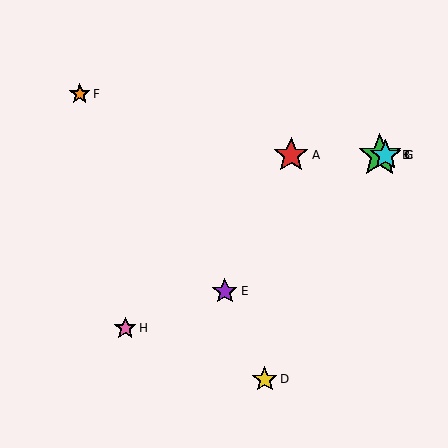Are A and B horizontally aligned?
Yes, both are at y≈155.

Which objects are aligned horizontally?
Objects A, B, C, G are aligned horizontally.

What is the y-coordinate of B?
Object B is at y≈155.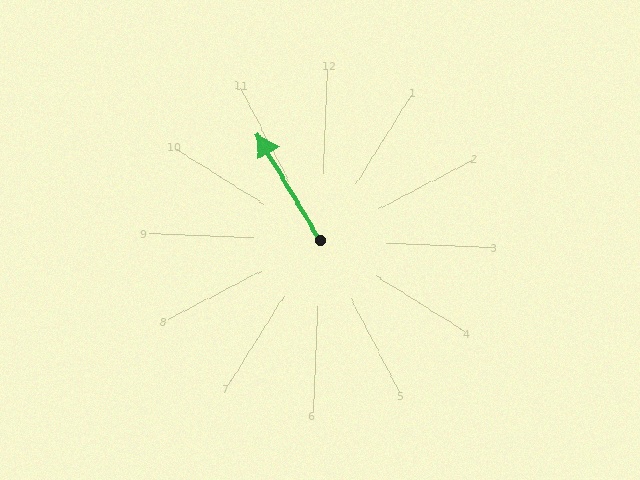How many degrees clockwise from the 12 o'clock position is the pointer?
Approximately 327 degrees.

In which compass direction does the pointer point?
Northwest.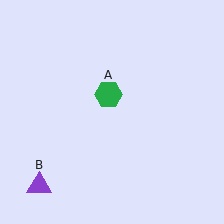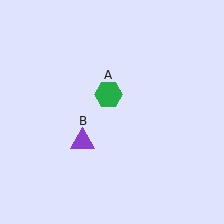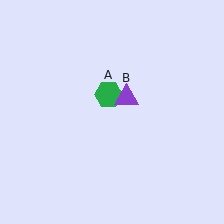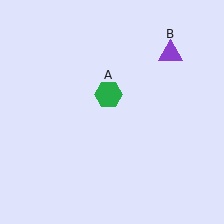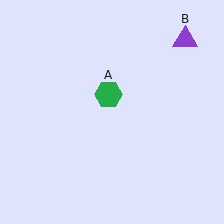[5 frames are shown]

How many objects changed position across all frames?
1 object changed position: purple triangle (object B).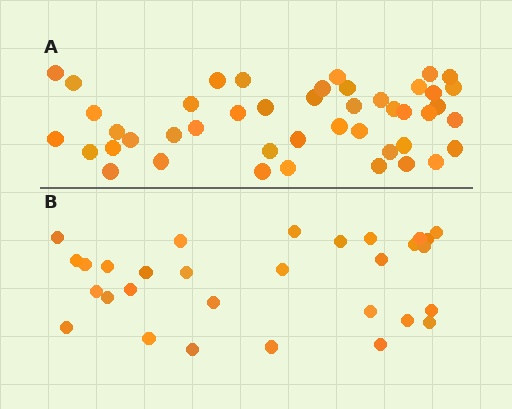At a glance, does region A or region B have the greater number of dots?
Region A (the top region) has more dots.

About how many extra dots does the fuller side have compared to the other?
Region A has approximately 15 more dots than region B.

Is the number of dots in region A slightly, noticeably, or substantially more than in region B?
Region A has substantially more. The ratio is roughly 1.5 to 1.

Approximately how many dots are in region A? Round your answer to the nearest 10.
About 40 dots. (The exact count is 45, which rounds to 40.)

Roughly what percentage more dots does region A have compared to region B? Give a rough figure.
About 50% more.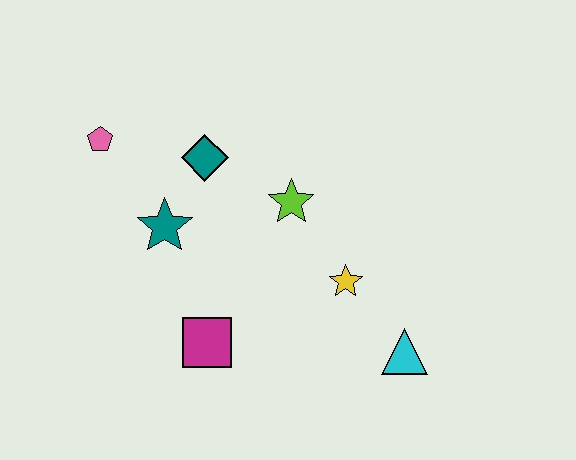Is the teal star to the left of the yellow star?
Yes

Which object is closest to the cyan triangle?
The yellow star is closest to the cyan triangle.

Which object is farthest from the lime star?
The pink pentagon is farthest from the lime star.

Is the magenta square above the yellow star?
No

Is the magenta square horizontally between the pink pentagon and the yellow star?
Yes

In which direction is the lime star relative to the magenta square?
The lime star is above the magenta square.